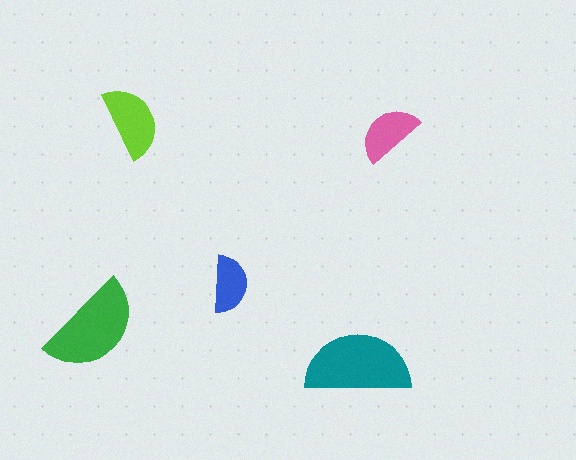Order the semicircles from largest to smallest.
the teal one, the green one, the lime one, the pink one, the blue one.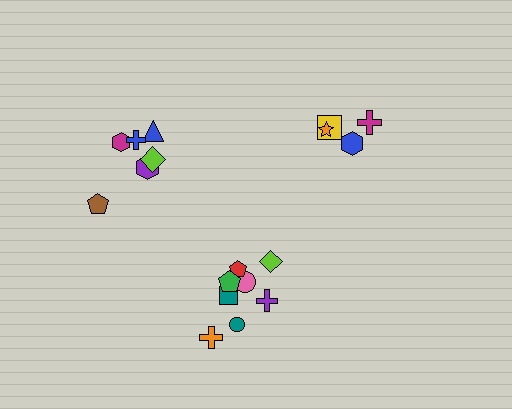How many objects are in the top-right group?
There are 4 objects.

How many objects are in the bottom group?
There are 8 objects.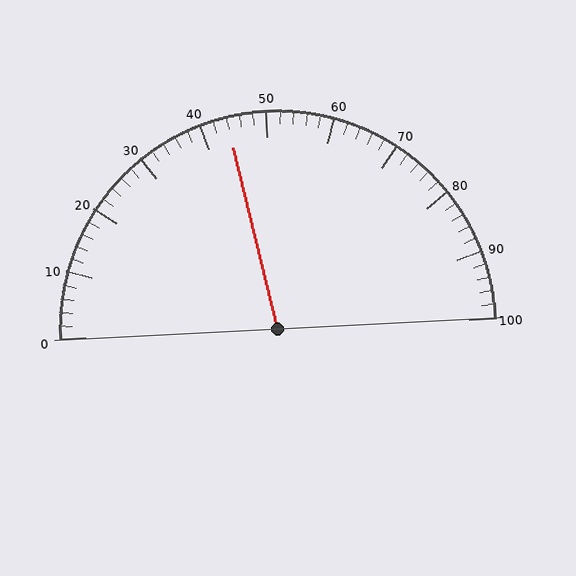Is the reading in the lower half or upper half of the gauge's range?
The reading is in the lower half of the range (0 to 100).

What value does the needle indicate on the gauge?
The needle indicates approximately 44.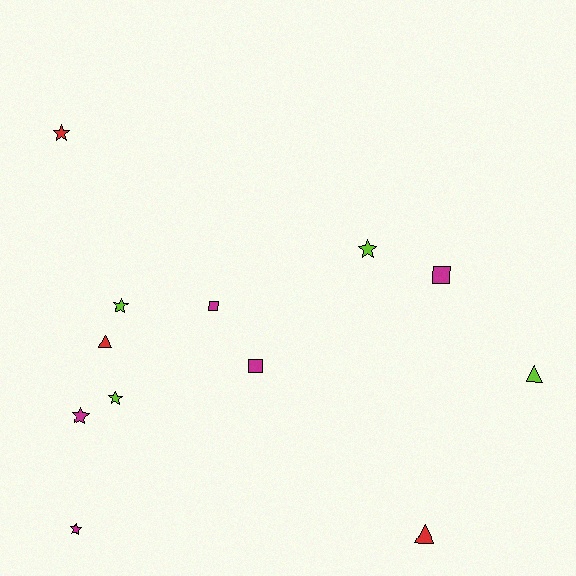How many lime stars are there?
There are 3 lime stars.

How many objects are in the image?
There are 12 objects.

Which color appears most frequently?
Magenta, with 5 objects.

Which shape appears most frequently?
Star, with 6 objects.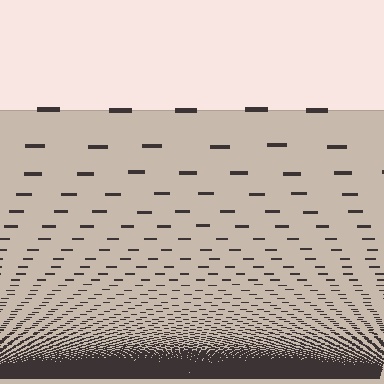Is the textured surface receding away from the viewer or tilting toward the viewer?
The surface appears to tilt toward the viewer. Texture elements get larger and sparser toward the top.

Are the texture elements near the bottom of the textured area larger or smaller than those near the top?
Smaller. The gradient is inverted — elements near the bottom are smaller and denser.